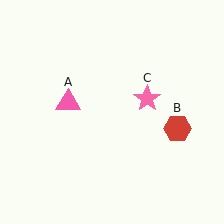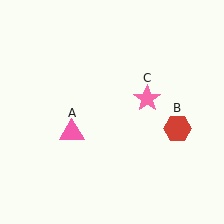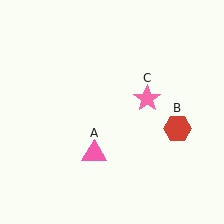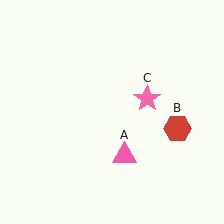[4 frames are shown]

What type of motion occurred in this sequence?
The pink triangle (object A) rotated counterclockwise around the center of the scene.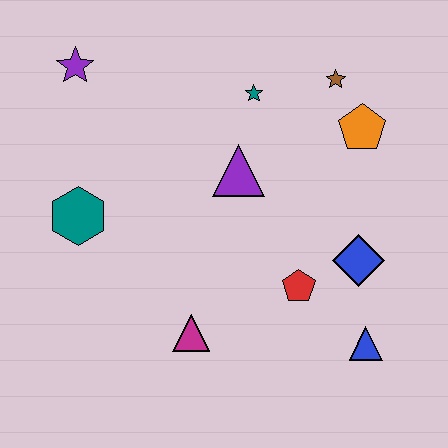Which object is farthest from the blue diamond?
The purple star is farthest from the blue diamond.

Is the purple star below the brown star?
No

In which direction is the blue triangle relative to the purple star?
The blue triangle is to the right of the purple star.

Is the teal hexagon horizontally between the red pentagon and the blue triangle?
No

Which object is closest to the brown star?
The orange pentagon is closest to the brown star.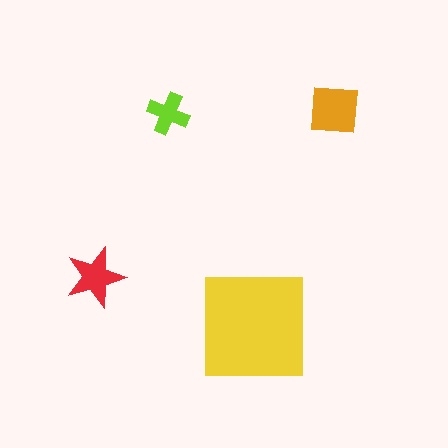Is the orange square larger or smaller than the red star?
Larger.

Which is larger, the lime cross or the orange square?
The orange square.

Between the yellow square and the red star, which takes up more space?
The yellow square.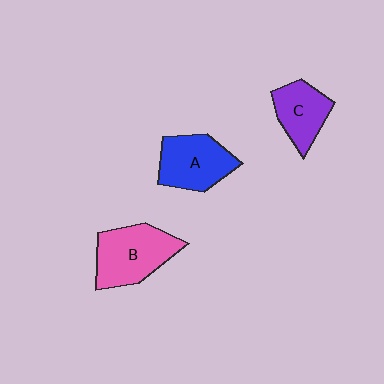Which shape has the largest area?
Shape B (pink).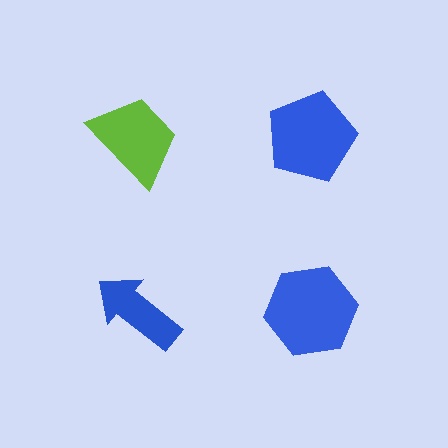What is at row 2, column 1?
A blue arrow.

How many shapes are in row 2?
2 shapes.